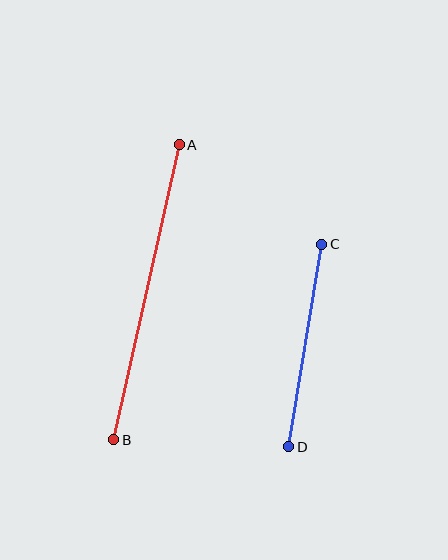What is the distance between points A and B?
The distance is approximately 302 pixels.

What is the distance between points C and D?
The distance is approximately 205 pixels.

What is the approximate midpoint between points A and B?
The midpoint is at approximately (146, 292) pixels.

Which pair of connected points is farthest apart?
Points A and B are farthest apart.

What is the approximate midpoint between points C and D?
The midpoint is at approximately (305, 345) pixels.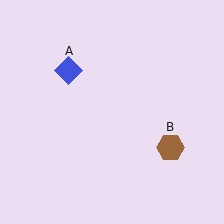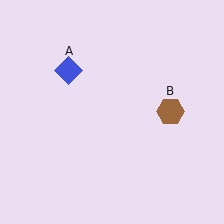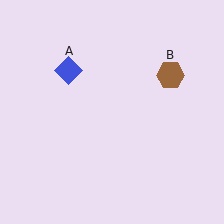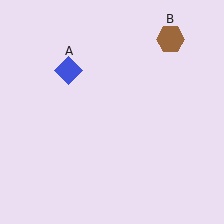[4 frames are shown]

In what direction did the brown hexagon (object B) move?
The brown hexagon (object B) moved up.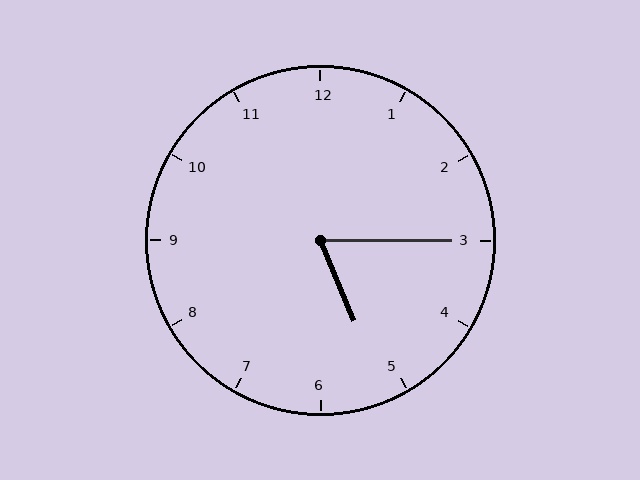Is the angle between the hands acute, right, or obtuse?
It is acute.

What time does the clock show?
5:15.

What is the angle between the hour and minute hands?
Approximately 68 degrees.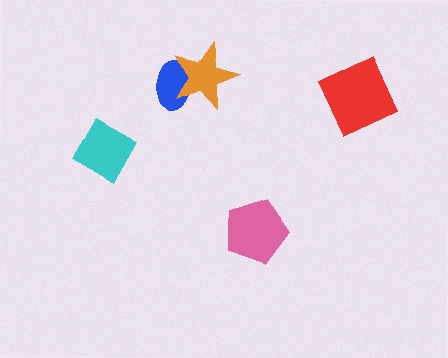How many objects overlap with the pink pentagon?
0 objects overlap with the pink pentagon.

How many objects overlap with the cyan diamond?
0 objects overlap with the cyan diamond.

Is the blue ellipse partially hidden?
Yes, it is partially covered by another shape.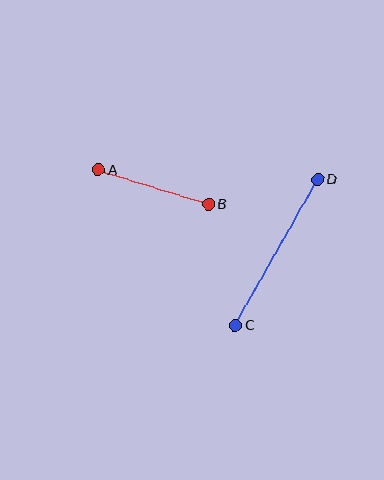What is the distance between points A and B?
The distance is approximately 115 pixels.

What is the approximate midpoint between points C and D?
The midpoint is at approximately (277, 252) pixels.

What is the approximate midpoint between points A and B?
The midpoint is at approximately (154, 187) pixels.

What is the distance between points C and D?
The distance is approximately 168 pixels.